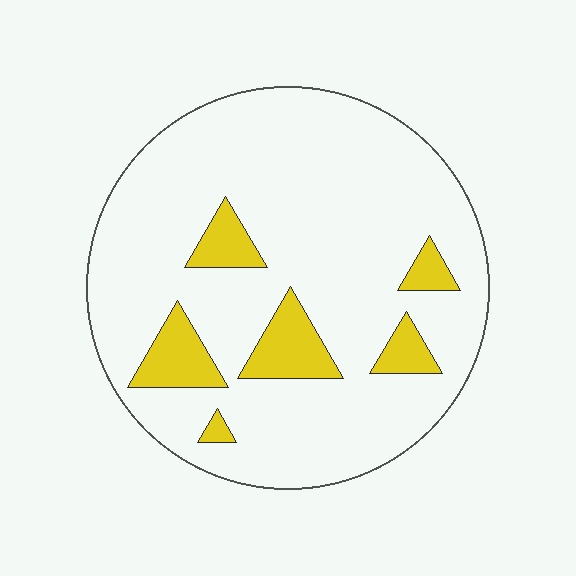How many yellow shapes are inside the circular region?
6.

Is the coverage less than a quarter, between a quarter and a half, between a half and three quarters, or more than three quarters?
Less than a quarter.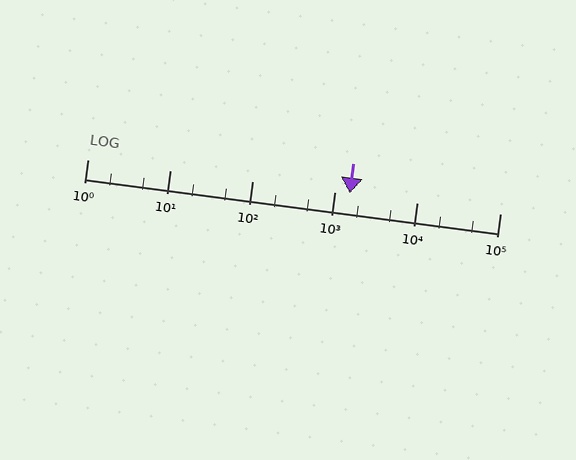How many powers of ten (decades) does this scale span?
The scale spans 5 decades, from 1 to 100000.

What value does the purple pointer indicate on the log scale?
The pointer indicates approximately 1500.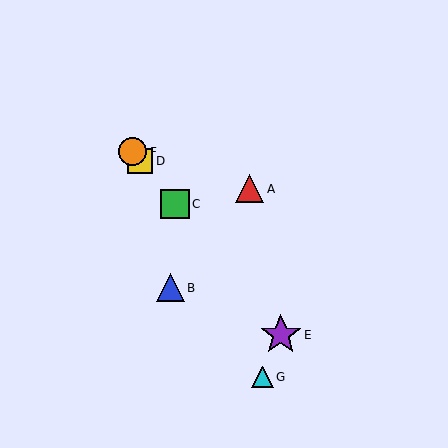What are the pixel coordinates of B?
Object B is at (170, 288).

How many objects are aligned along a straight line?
4 objects (C, D, E, F) are aligned along a straight line.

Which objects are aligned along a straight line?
Objects C, D, E, F are aligned along a straight line.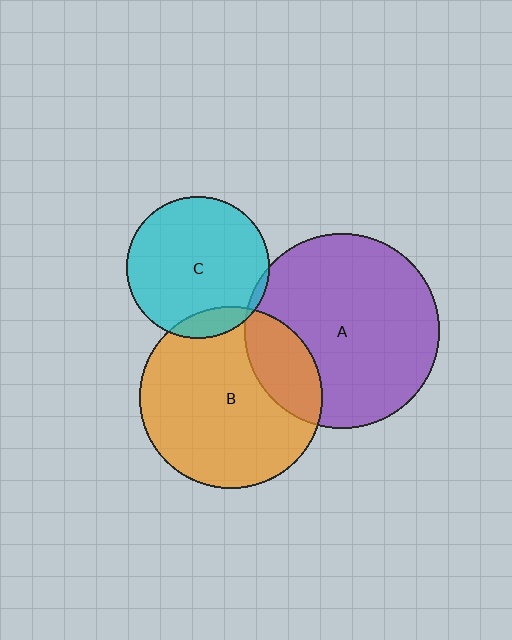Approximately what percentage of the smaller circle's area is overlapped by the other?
Approximately 5%.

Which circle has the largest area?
Circle A (purple).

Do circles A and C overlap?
Yes.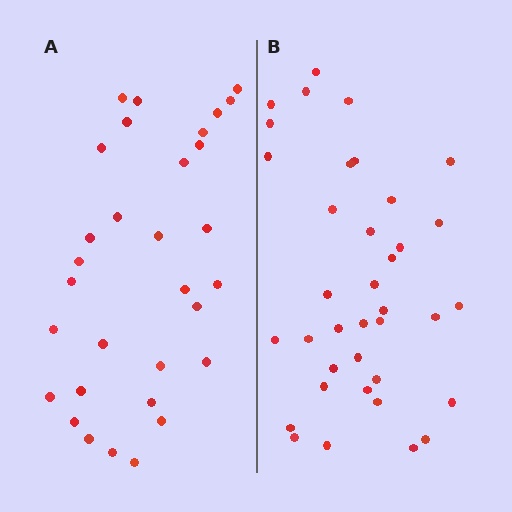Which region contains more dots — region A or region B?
Region B (the right region) has more dots.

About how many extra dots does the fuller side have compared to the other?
Region B has about 6 more dots than region A.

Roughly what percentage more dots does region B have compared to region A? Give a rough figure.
About 20% more.